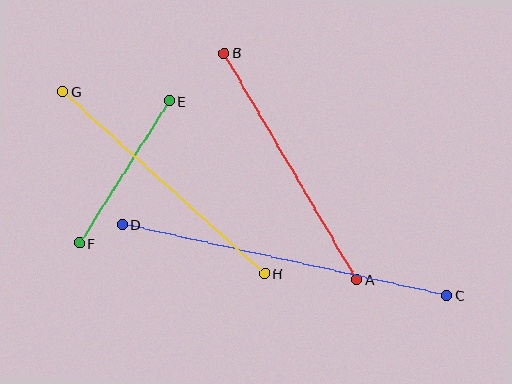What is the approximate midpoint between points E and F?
The midpoint is at approximately (124, 172) pixels.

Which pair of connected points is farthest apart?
Points C and D are farthest apart.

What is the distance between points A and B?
The distance is approximately 262 pixels.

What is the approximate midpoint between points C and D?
The midpoint is at approximately (284, 260) pixels.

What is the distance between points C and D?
The distance is approximately 332 pixels.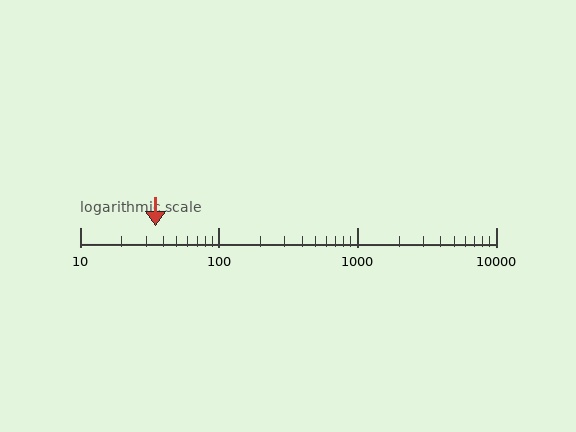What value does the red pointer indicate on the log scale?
The pointer indicates approximately 35.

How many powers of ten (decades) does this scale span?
The scale spans 3 decades, from 10 to 10000.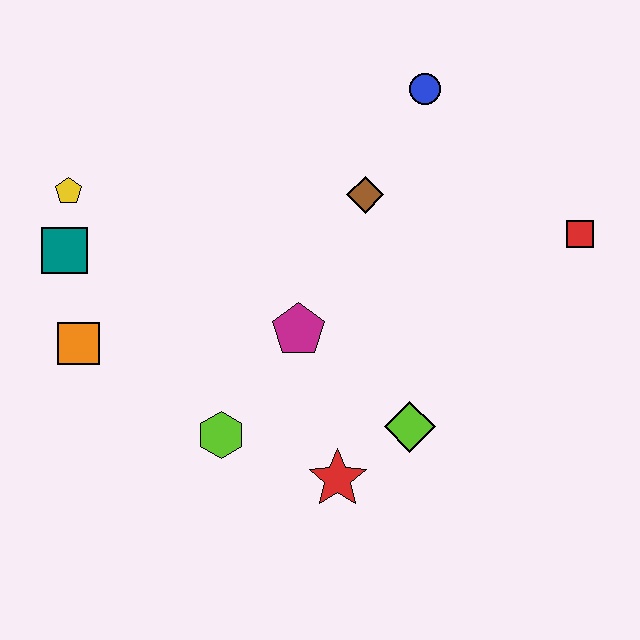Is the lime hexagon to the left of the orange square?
No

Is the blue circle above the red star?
Yes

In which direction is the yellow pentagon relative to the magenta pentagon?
The yellow pentagon is to the left of the magenta pentagon.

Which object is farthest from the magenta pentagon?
The red square is farthest from the magenta pentagon.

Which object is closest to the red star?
The lime diamond is closest to the red star.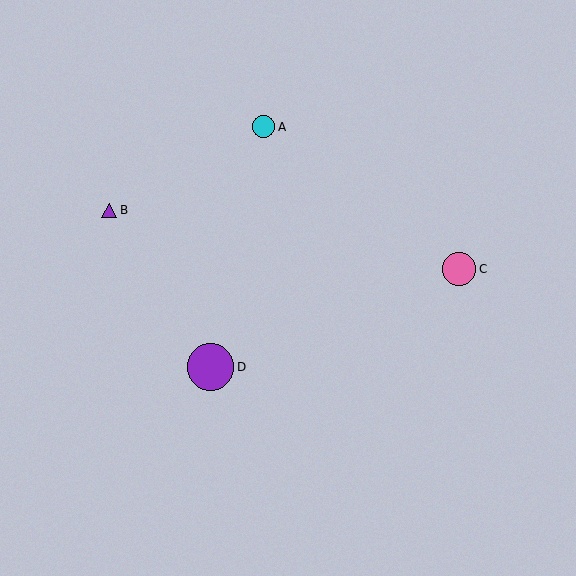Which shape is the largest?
The purple circle (labeled D) is the largest.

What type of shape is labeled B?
Shape B is a purple triangle.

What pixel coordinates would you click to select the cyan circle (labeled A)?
Click at (263, 127) to select the cyan circle A.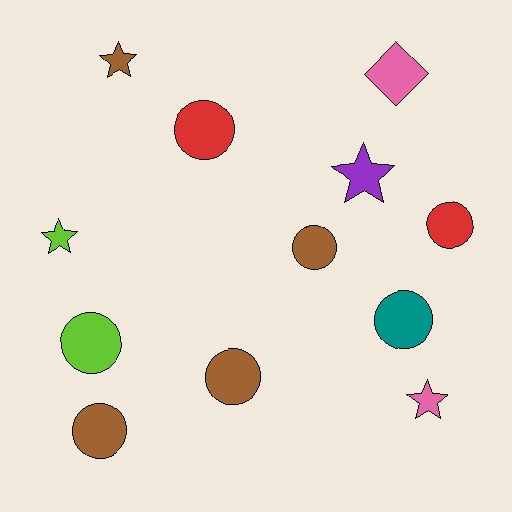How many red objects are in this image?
There are 2 red objects.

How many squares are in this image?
There are no squares.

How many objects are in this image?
There are 12 objects.